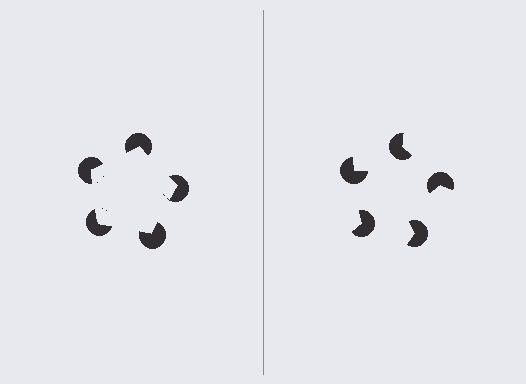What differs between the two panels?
The pac-man discs are positioned identically on both sides; only the wedge orientations differ. On the left they align to a pentagon; on the right they are misaligned.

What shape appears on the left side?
An illusory pentagon.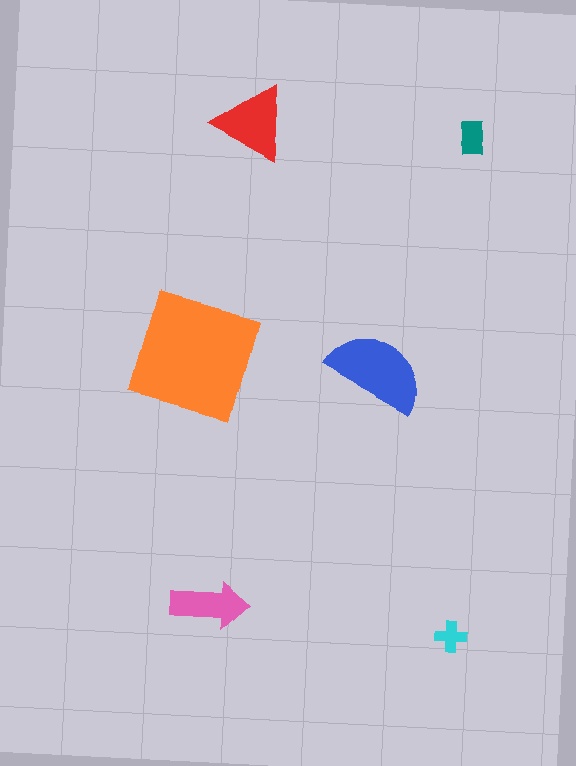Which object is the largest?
The orange square.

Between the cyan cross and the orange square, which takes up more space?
The orange square.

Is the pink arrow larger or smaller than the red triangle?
Smaller.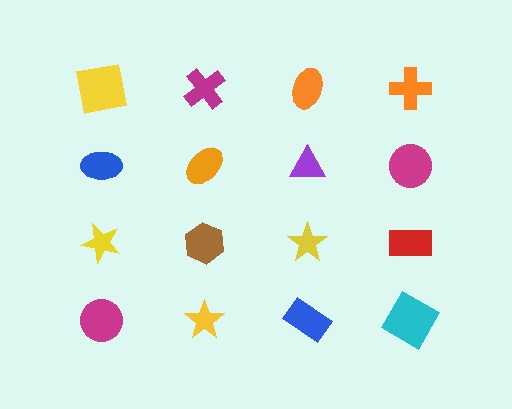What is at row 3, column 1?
A yellow star.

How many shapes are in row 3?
4 shapes.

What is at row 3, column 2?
A brown hexagon.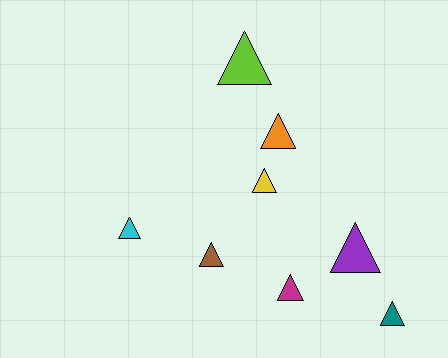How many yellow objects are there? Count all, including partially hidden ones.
There is 1 yellow object.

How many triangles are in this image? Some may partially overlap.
There are 8 triangles.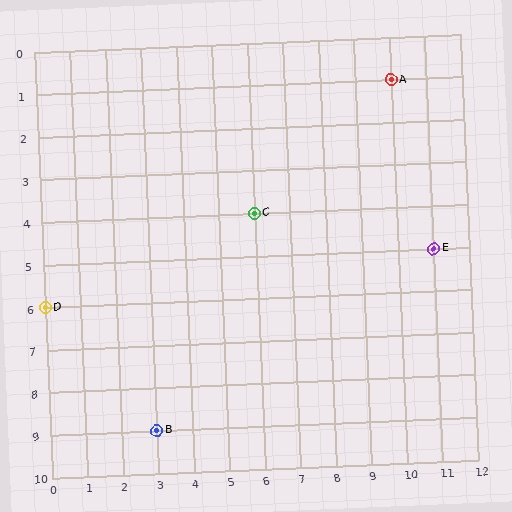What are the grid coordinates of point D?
Point D is at grid coordinates (0, 6).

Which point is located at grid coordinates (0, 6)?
Point D is at (0, 6).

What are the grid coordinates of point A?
Point A is at grid coordinates (10, 1).